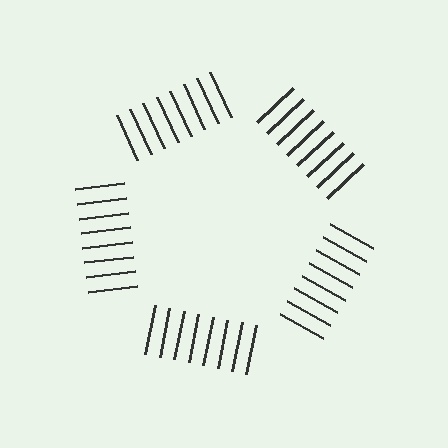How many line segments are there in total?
40 — 8 along each of the 5 edges.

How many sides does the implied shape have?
5 sides — the line-ends trace a pentagon.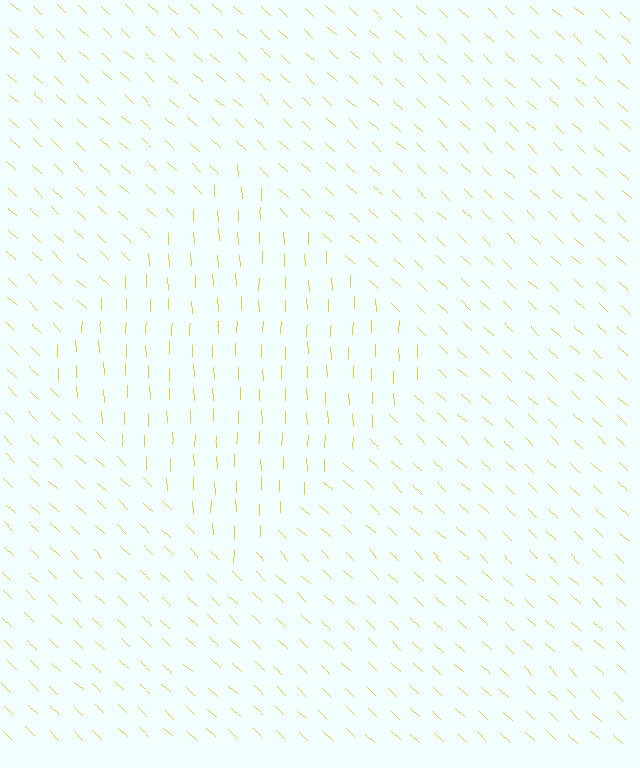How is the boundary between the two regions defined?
The boundary is defined purely by a change in line orientation (approximately 45 degrees difference). All lines are the same color and thickness.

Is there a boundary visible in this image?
Yes, there is a texture boundary formed by a change in line orientation.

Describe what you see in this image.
The image is filled with small yellow line segments. A diamond region in the image has lines oriented differently from the surrounding lines, creating a visible texture boundary.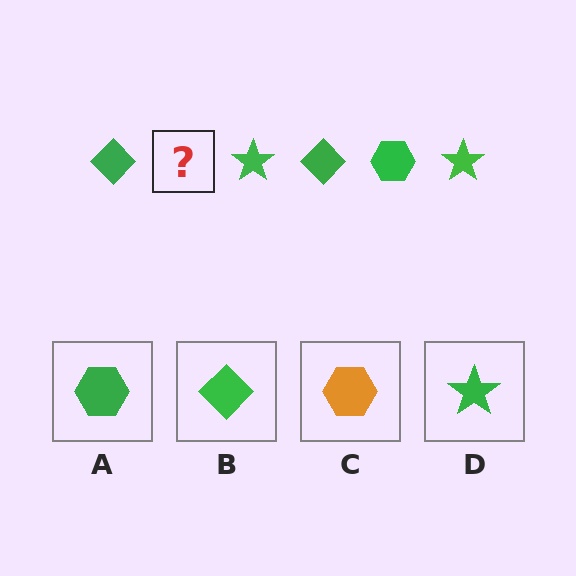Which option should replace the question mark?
Option A.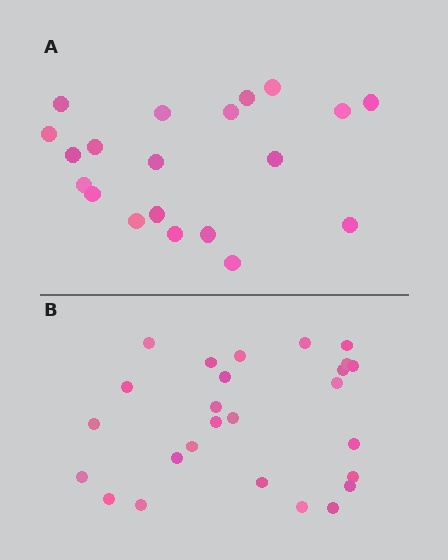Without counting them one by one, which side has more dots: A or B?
Region B (the bottom region) has more dots.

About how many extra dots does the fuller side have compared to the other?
Region B has about 6 more dots than region A.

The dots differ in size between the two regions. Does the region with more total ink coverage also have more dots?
No. Region A has more total ink coverage because its dots are larger, but region B actually contains more individual dots. Total area can be misleading — the number of items is what matters here.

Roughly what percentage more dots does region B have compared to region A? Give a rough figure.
About 30% more.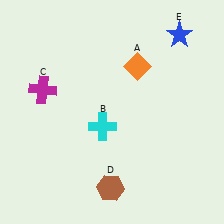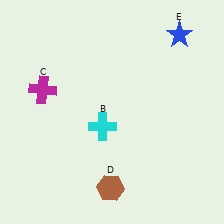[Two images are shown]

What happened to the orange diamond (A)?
The orange diamond (A) was removed in Image 2. It was in the top-right area of Image 1.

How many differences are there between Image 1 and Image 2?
There is 1 difference between the two images.